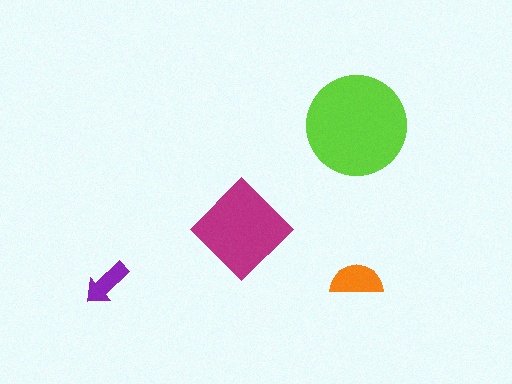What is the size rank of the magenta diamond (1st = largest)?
2nd.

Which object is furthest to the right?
The orange semicircle is rightmost.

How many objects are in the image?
There are 4 objects in the image.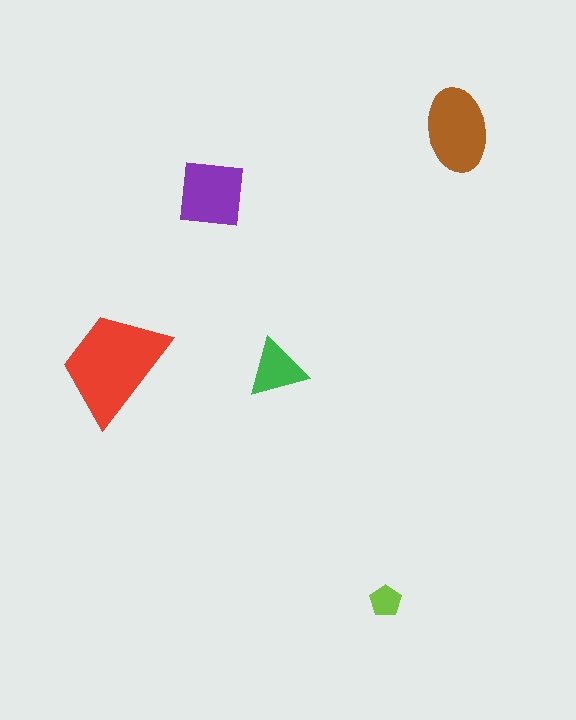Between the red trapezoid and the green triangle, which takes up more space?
The red trapezoid.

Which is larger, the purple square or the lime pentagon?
The purple square.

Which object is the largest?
The red trapezoid.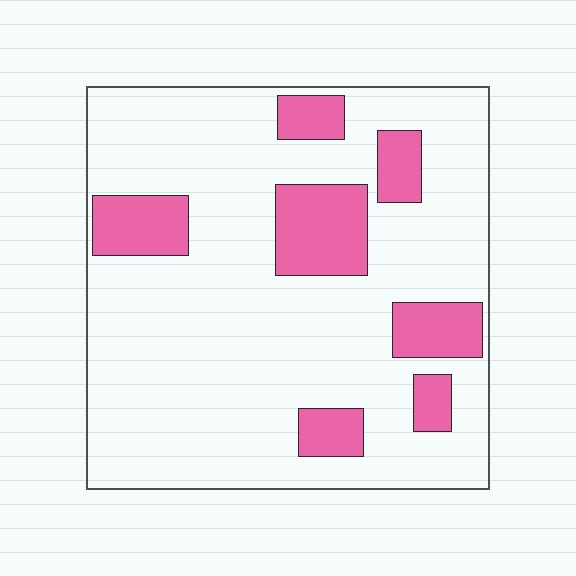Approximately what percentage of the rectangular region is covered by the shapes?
Approximately 20%.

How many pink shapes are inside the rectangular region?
7.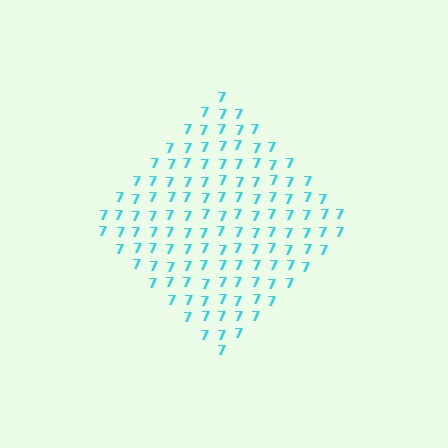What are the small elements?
The small elements are digit 7's.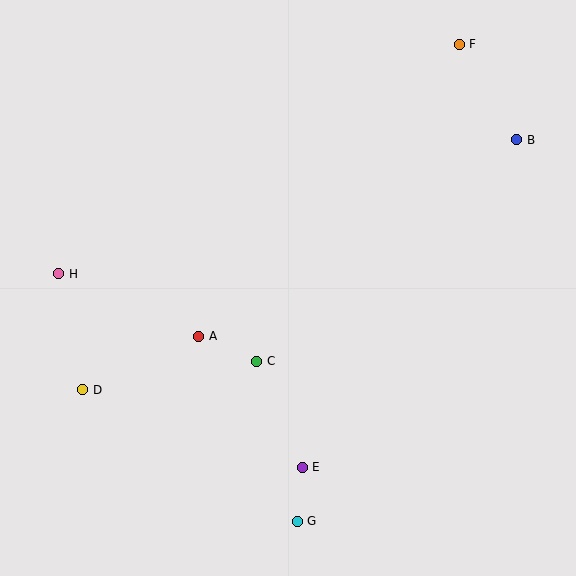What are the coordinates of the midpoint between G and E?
The midpoint between G and E is at (300, 494).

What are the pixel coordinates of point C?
Point C is at (257, 361).